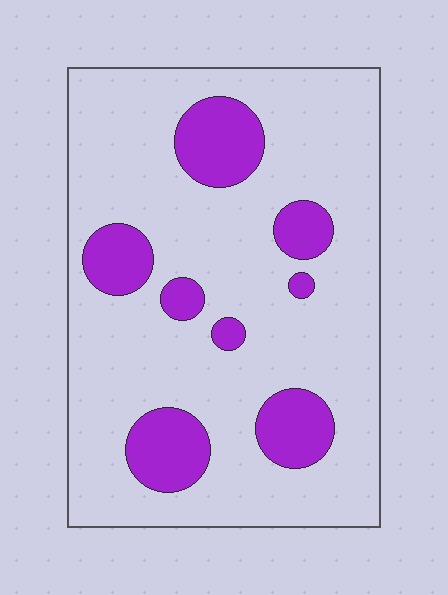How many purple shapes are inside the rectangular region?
8.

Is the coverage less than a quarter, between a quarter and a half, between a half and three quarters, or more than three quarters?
Less than a quarter.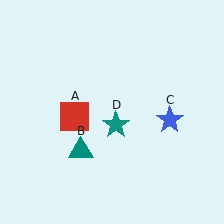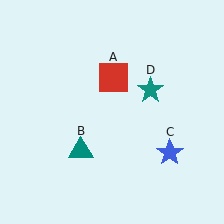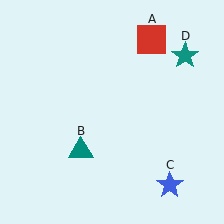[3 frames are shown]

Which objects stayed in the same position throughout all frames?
Teal triangle (object B) remained stationary.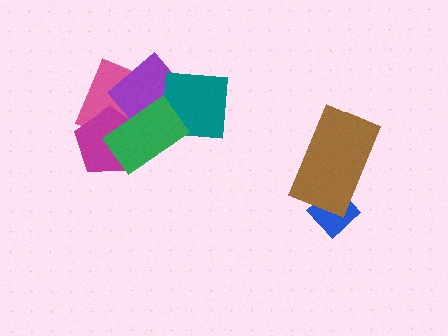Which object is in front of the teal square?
The green rectangle is in front of the teal square.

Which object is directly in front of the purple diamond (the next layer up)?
The teal square is directly in front of the purple diamond.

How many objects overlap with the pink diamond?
4 objects overlap with the pink diamond.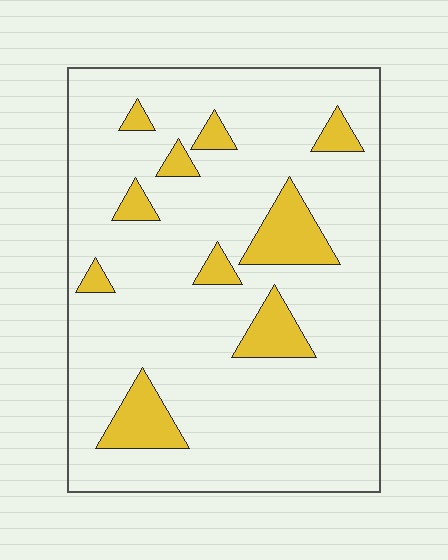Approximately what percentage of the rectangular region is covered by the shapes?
Approximately 15%.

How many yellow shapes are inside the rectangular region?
10.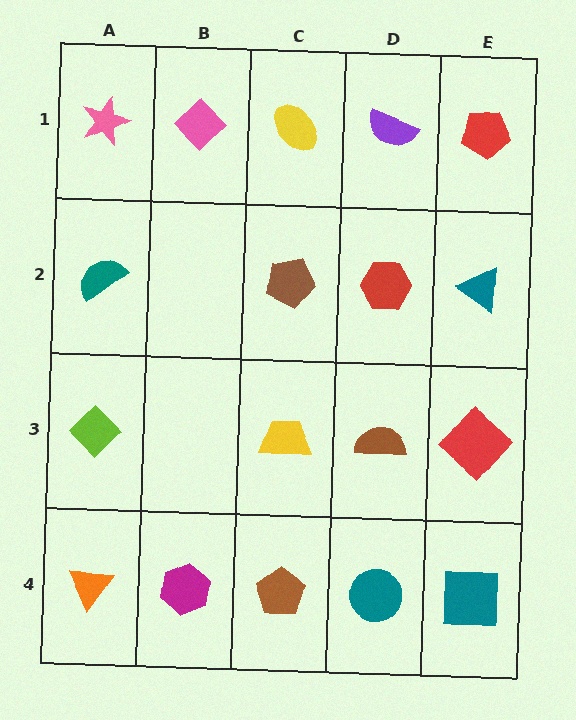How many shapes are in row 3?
4 shapes.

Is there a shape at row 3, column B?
No, that cell is empty.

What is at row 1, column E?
A red pentagon.